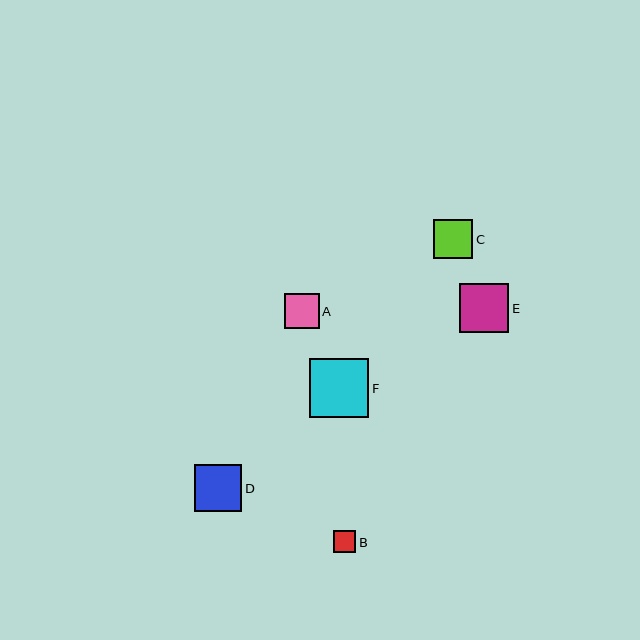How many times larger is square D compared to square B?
Square D is approximately 2.1 times the size of square B.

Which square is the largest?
Square F is the largest with a size of approximately 59 pixels.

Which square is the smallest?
Square B is the smallest with a size of approximately 22 pixels.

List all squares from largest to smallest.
From largest to smallest: F, E, D, C, A, B.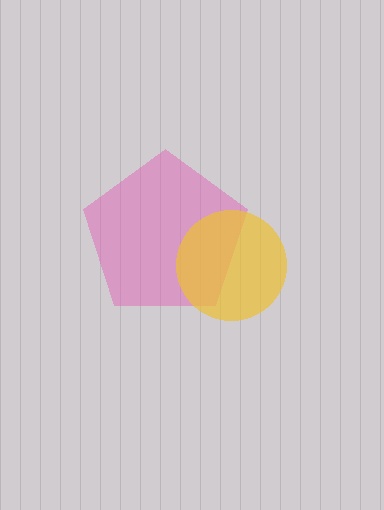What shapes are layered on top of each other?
The layered shapes are: a pink pentagon, a yellow circle.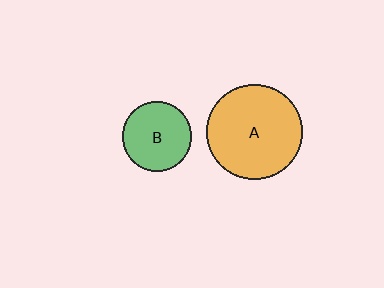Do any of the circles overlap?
No, none of the circles overlap.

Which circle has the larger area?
Circle A (orange).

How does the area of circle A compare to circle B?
Approximately 1.9 times.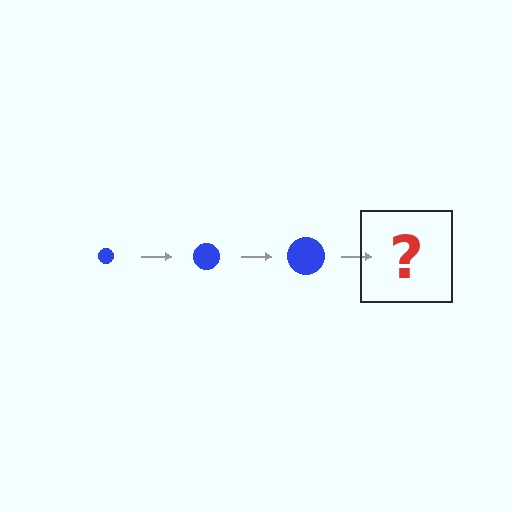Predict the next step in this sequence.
The next step is a blue circle, larger than the previous one.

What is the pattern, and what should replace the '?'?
The pattern is that the circle gets progressively larger each step. The '?' should be a blue circle, larger than the previous one.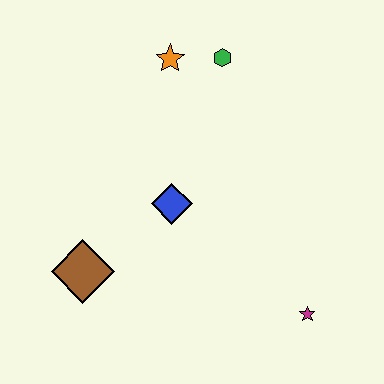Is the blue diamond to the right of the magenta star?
No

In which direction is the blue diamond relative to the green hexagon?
The blue diamond is below the green hexagon.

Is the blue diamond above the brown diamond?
Yes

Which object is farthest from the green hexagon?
The magenta star is farthest from the green hexagon.